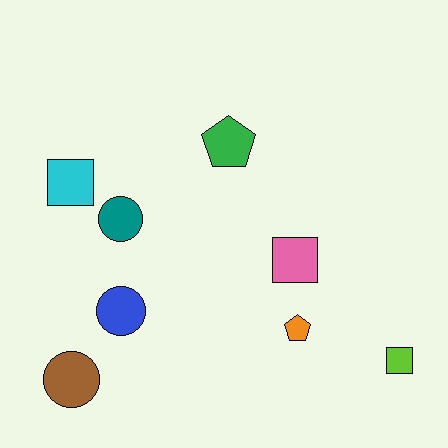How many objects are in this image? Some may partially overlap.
There are 8 objects.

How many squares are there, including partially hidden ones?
There are 3 squares.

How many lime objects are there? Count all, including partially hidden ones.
There is 1 lime object.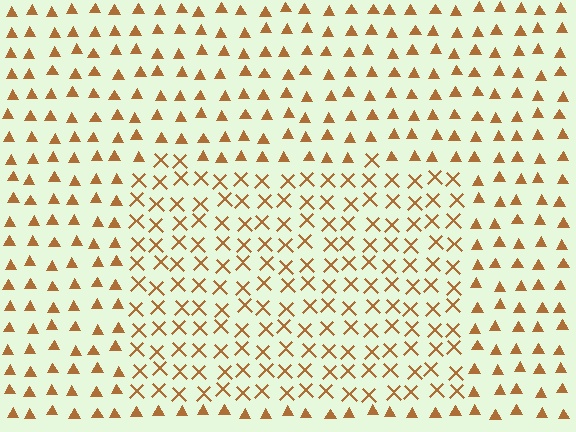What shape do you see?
I see a rectangle.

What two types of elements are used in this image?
The image uses X marks inside the rectangle region and triangles outside it.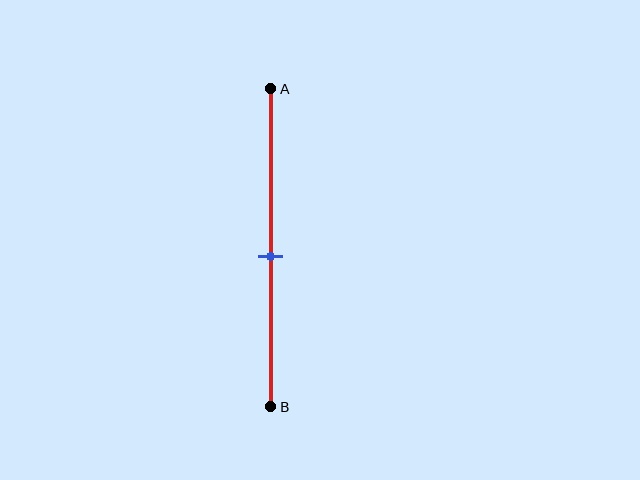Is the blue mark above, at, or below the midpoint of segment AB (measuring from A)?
The blue mark is approximately at the midpoint of segment AB.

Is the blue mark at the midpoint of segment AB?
Yes, the mark is approximately at the midpoint.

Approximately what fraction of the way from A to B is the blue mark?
The blue mark is approximately 55% of the way from A to B.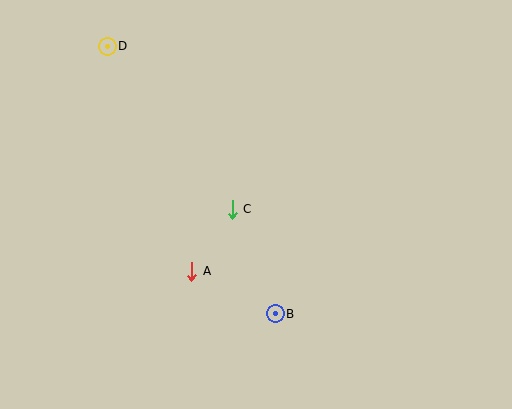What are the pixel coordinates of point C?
Point C is at (232, 209).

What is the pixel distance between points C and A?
The distance between C and A is 74 pixels.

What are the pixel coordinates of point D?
Point D is at (107, 46).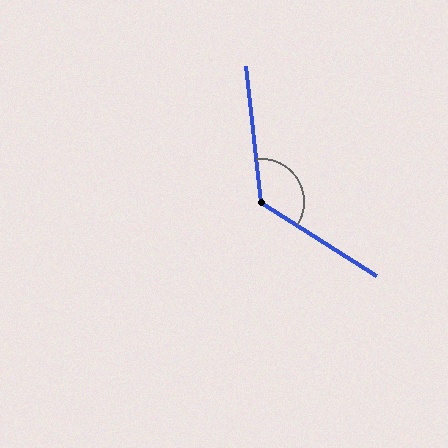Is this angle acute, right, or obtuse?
It is obtuse.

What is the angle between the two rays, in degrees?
Approximately 129 degrees.